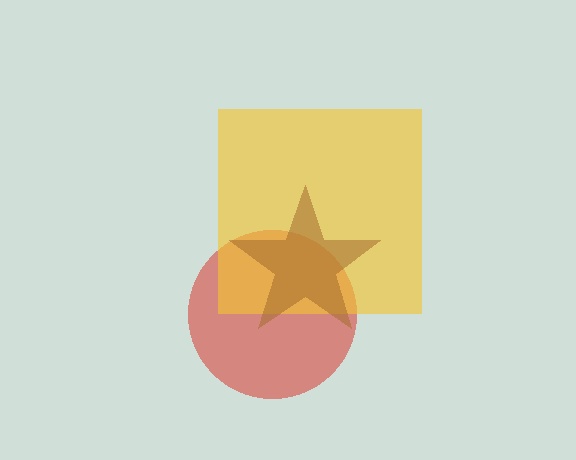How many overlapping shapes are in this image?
There are 3 overlapping shapes in the image.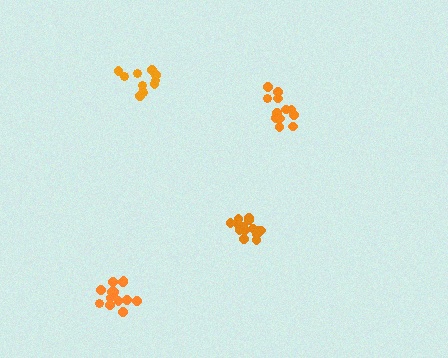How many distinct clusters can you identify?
There are 4 distinct clusters.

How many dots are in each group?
Group 1: 13 dots, Group 2: 14 dots, Group 3: 11 dots, Group 4: 14 dots (52 total).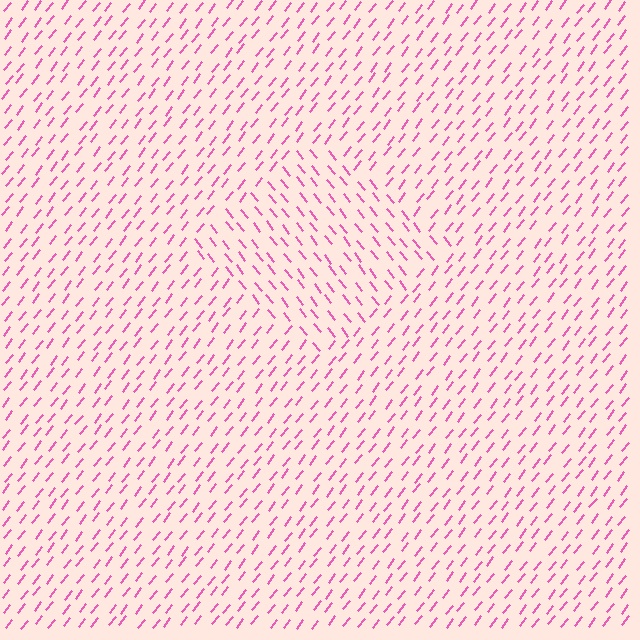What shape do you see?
I see a diamond.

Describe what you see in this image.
The image is filled with small pink line segments. A diamond region in the image has lines oriented differently from the surrounding lines, creating a visible texture boundary.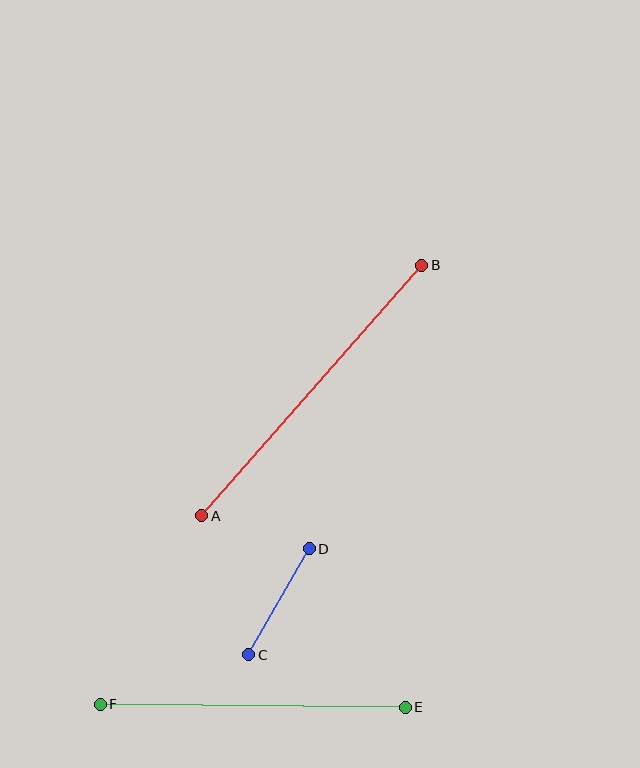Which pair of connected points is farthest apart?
Points A and B are farthest apart.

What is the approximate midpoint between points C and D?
The midpoint is at approximately (279, 602) pixels.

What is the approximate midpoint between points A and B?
The midpoint is at approximately (312, 391) pixels.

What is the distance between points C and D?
The distance is approximately 122 pixels.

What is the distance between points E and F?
The distance is approximately 305 pixels.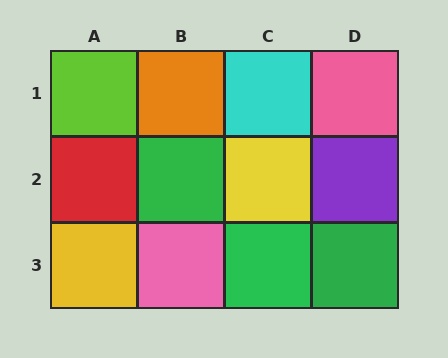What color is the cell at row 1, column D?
Pink.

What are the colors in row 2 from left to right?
Red, green, yellow, purple.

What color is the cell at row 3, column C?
Green.